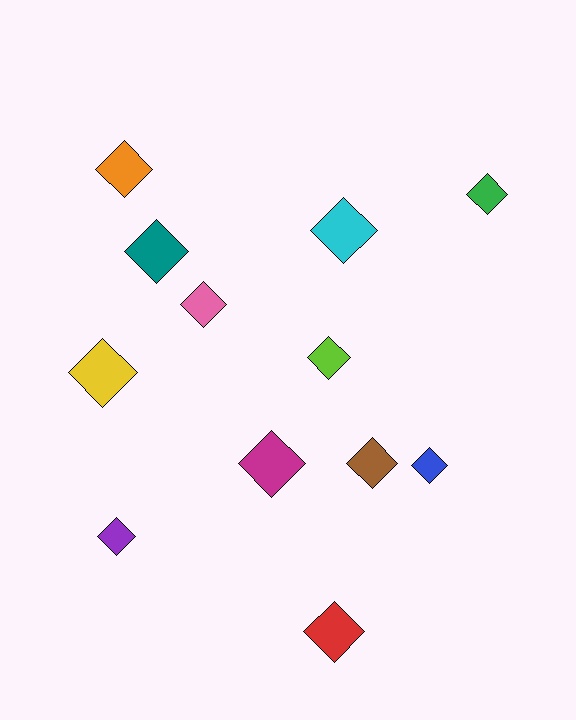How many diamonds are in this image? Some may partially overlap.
There are 12 diamonds.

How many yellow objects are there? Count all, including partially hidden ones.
There is 1 yellow object.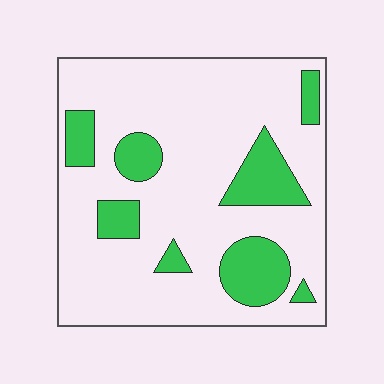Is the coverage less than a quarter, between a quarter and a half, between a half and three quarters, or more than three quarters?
Less than a quarter.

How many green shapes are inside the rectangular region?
8.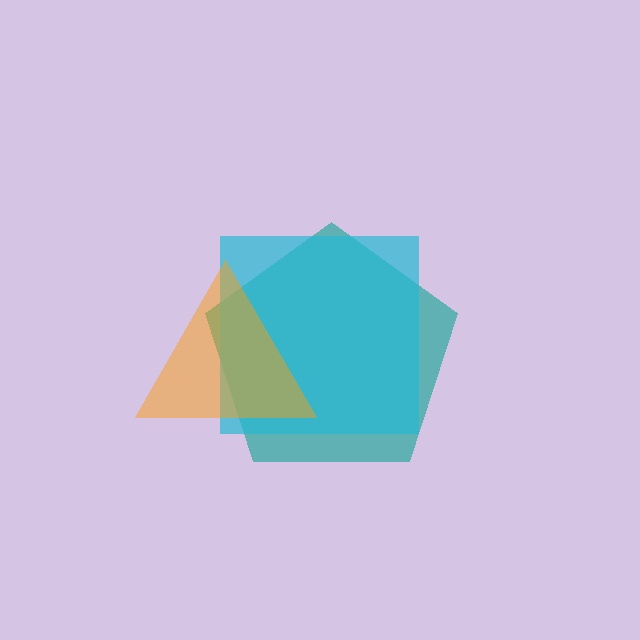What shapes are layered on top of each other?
The layered shapes are: a teal pentagon, a cyan square, an orange triangle.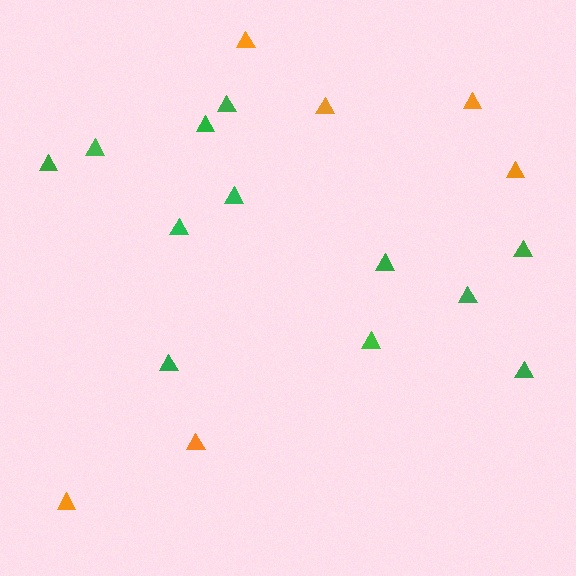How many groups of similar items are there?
There are 2 groups: one group of green triangles (12) and one group of orange triangles (6).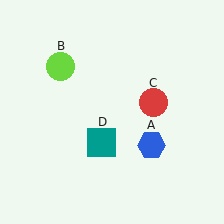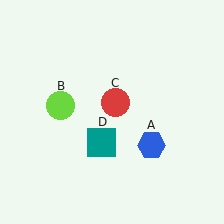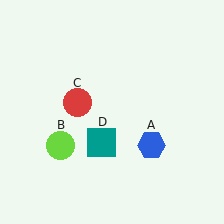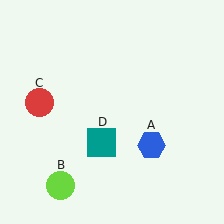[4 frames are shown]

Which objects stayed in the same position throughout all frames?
Blue hexagon (object A) and teal square (object D) remained stationary.